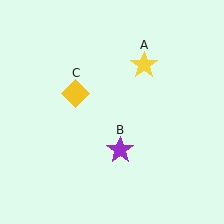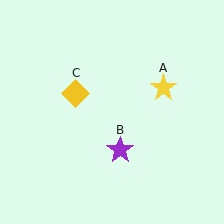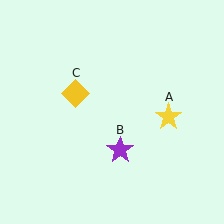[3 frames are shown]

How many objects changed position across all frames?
1 object changed position: yellow star (object A).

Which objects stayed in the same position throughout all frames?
Purple star (object B) and yellow diamond (object C) remained stationary.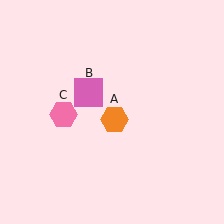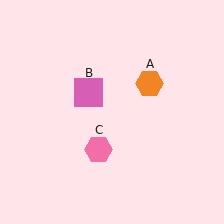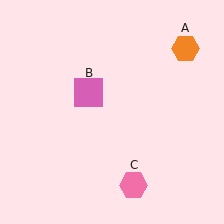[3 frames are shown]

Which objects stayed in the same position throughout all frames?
Pink square (object B) remained stationary.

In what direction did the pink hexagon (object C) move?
The pink hexagon (object C) moved down and to the right.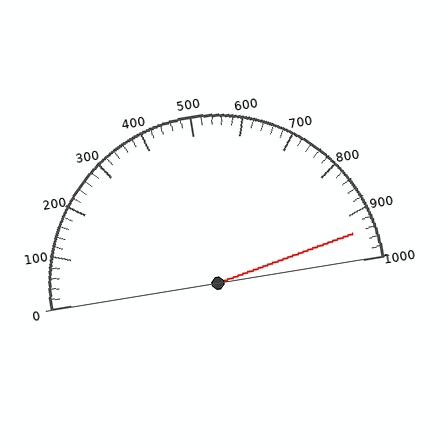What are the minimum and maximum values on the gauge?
The gauge ranges from 0 to 1000.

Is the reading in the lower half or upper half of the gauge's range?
The reading is in the upper half of the range (0 to 1000).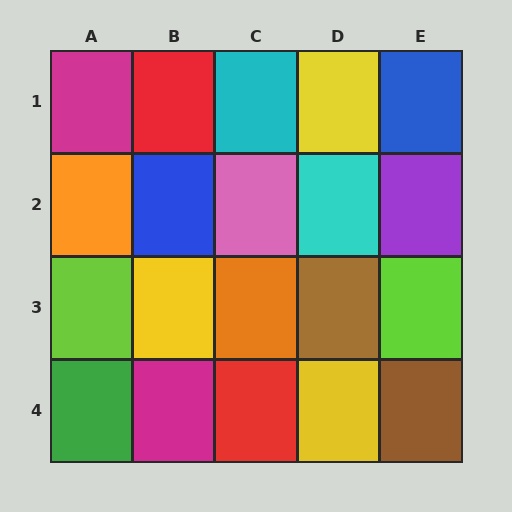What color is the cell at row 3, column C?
Orange.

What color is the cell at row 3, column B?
Yellow.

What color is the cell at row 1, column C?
Cyan.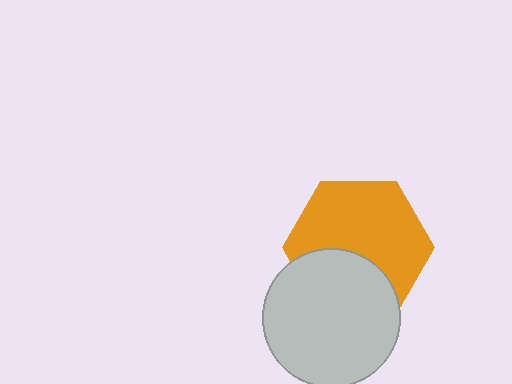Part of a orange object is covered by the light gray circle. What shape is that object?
It is a hexagon.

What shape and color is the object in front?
The object in front is a light gray circle.